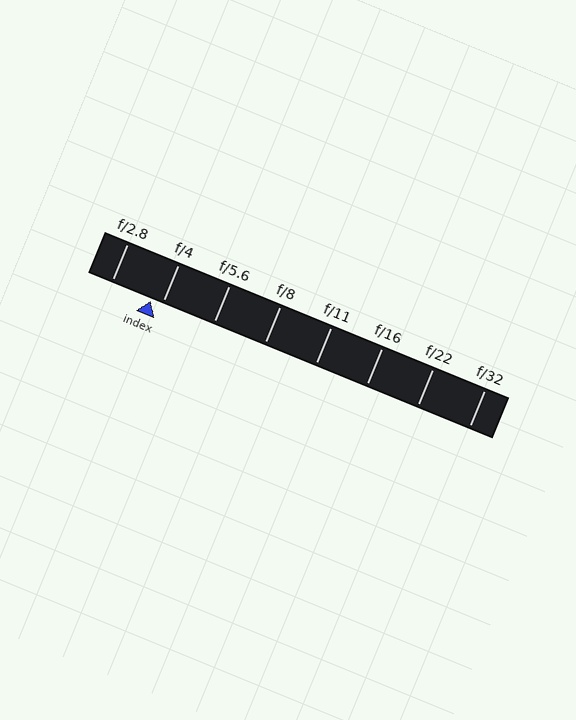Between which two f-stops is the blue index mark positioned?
The index mark is between f/2.8 and f/4.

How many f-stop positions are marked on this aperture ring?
There are 8 f-stop positions marked.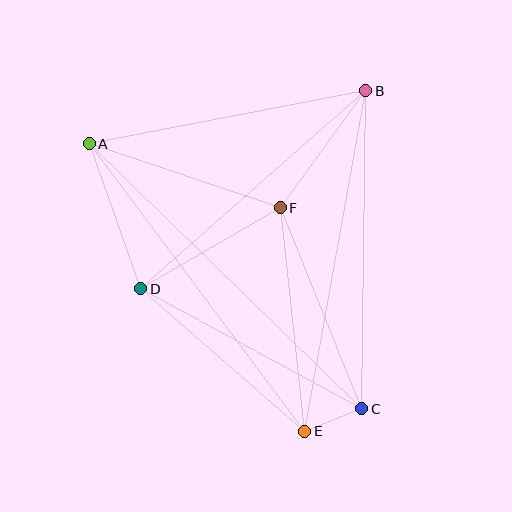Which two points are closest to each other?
Points C and E are closest to each other.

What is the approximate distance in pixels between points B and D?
The distance between B and D is approximately 300 pixels.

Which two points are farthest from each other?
Points A and C are farthest from each other.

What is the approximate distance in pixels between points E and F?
The distance between E and F is approximately 225 pixels.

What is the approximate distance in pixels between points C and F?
The distance between C and F is approximately 217 pixels.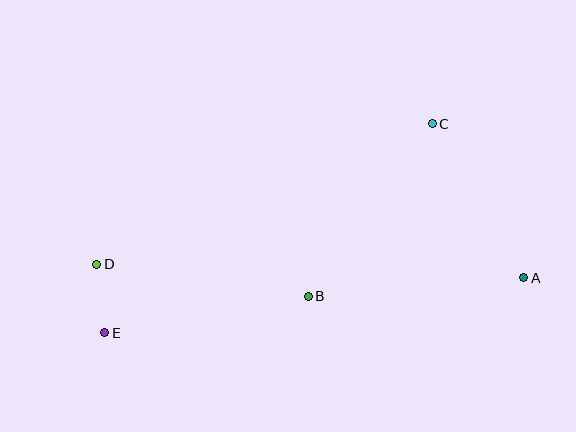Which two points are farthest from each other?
Points A and D are farthest from each other.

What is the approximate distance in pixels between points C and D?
The distance between C and D is approximately 364 pixels.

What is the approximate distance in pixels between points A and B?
The distance between A and B is approximately 216 pixels.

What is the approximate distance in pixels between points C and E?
The distance between C and E is approximately 388 pixels.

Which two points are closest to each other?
Points D and E are closest to each other.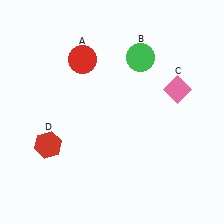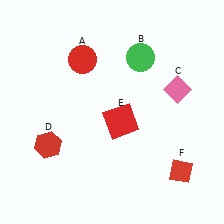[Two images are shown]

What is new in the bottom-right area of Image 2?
A red diamond (F) was added in the bottom-right area of Image 2.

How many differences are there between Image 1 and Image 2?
There are 2 differences between the two images.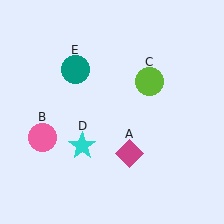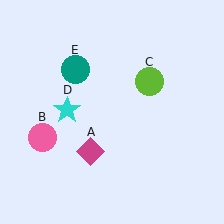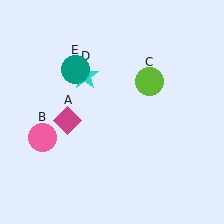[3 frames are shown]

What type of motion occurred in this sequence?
The magenta diamond (object A), cyan star (object D) rotated clockwise around the center of the scene.